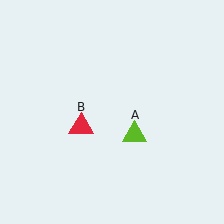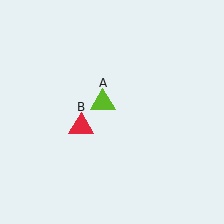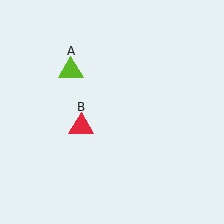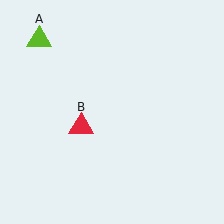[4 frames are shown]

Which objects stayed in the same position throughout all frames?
Red triangle (object B) remained stationary.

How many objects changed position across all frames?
1 object changed position: lime triangle (object A).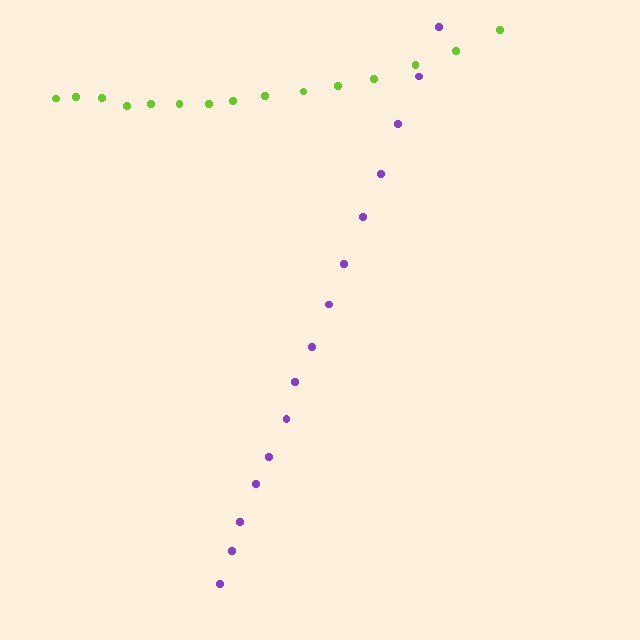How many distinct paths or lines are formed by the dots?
There are 2 distinct paths.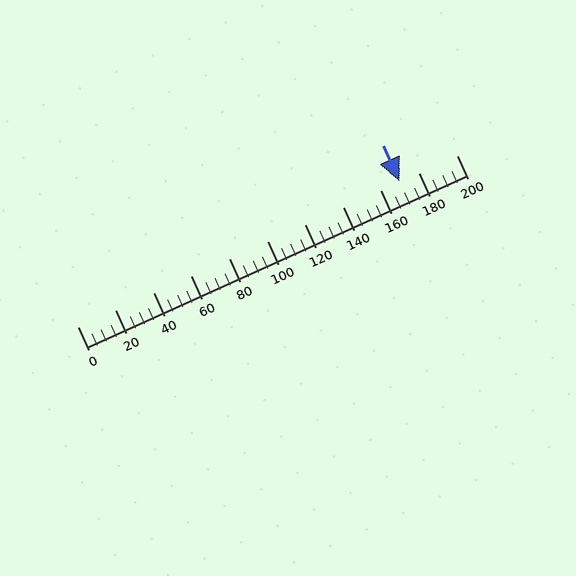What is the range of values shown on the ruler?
The ruler shows values from 0 to 200.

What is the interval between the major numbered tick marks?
The major tick marks are spaced 20 units apart.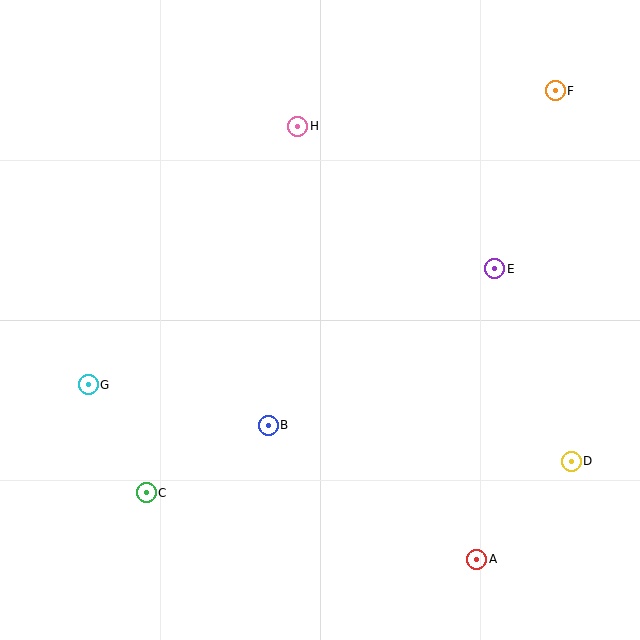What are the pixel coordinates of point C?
Point C is at (146, 493).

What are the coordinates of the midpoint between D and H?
The midpoint between D and H is at (434, 294).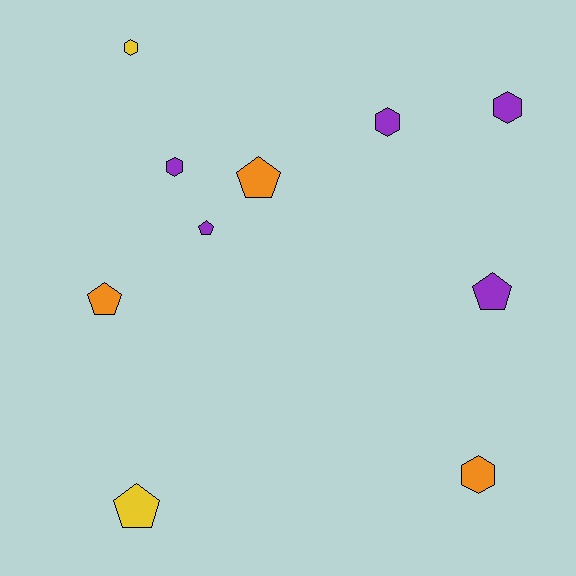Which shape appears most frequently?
Hexagon, with 5 objects.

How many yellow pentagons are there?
There is 1 yellow pentagon.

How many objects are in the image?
There are 10 objects.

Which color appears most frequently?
Purple, with 5 objects.